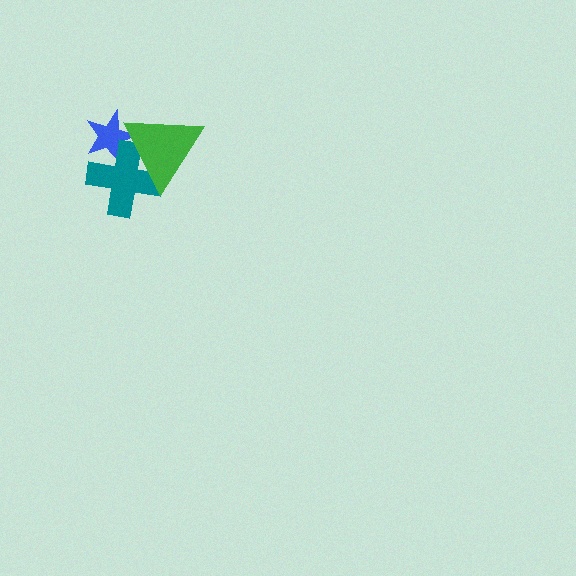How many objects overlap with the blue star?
2 objects overlap with the blue star.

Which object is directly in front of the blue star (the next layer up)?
The teal cross is directly in front of the blue star.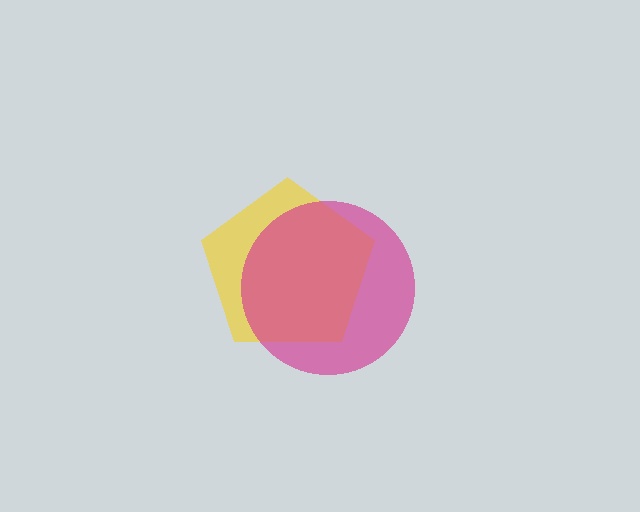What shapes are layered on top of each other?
The layered shapes are: a yellow pentagon, a magenta circle.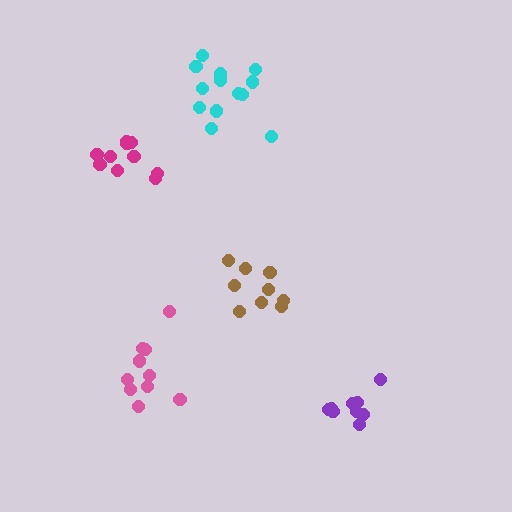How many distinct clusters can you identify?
There are 5 distinct clusters.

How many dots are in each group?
Group 1: 13 dots, Group 2: 10 dots, Group 3: 9 dots, Group 4: 9 dots, Group 5: 11 dots (52 total).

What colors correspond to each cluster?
The clusters are colored: cyan, magenta, purple, brown, pink.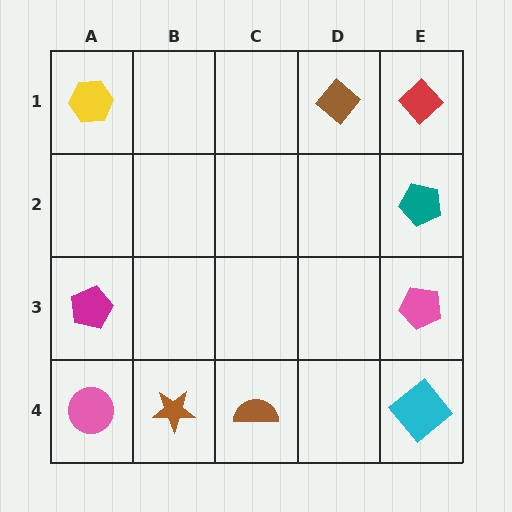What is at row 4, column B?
A brown star.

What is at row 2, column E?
A teal pentagon.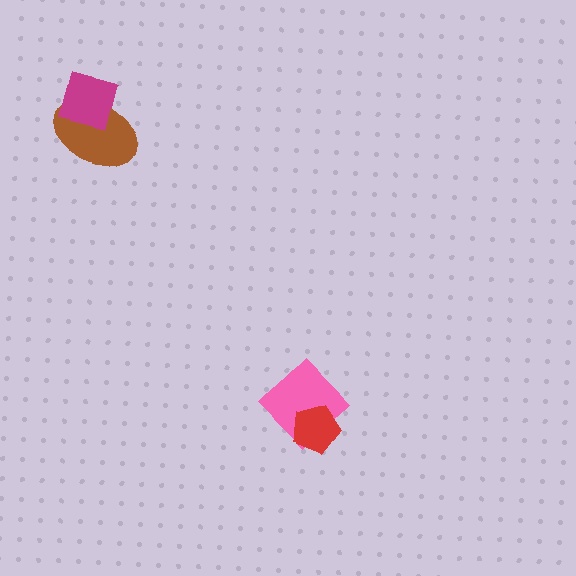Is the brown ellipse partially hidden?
Yes, it is partially covered by another shape.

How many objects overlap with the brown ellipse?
1 object overlaps with the brown ellipse.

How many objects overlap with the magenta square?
1 object overlaps with the magenta square.